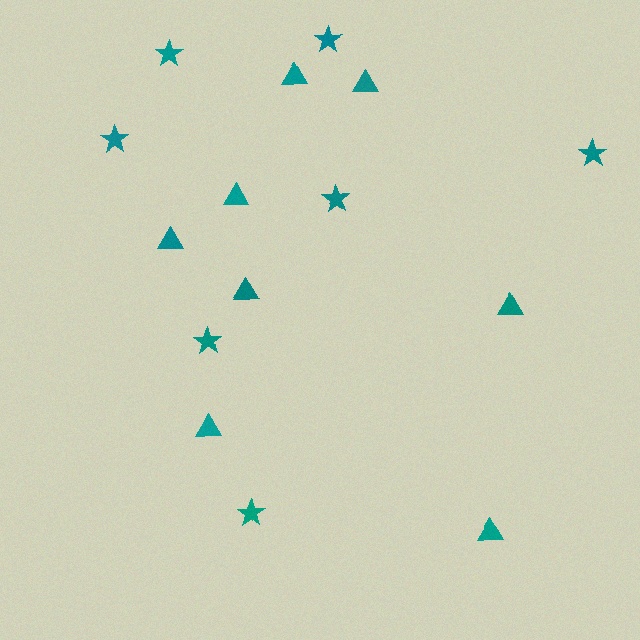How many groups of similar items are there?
There are 2 groups: one group of triangles (8) and one group of stars (7).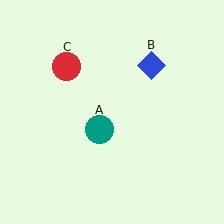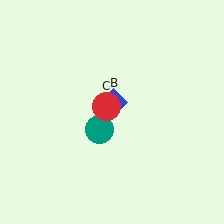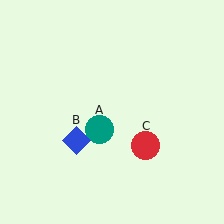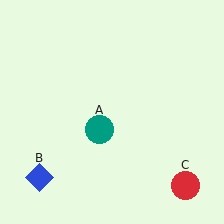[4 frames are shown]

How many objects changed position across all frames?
2 objects changed position: blue diamond (object B), red circle (object C).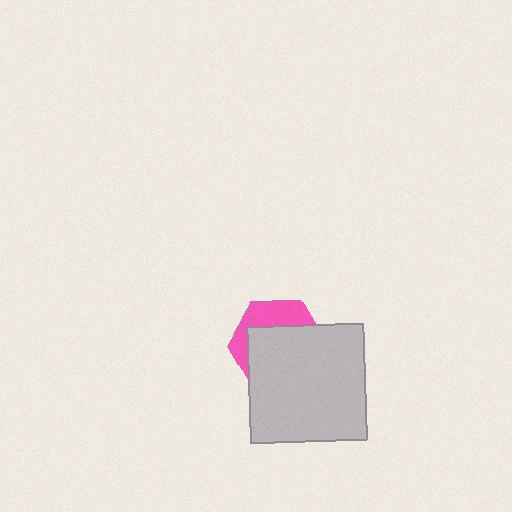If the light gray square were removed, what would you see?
You would see the complete pink hexagon.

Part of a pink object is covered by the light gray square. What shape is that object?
It is a hexagon.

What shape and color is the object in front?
The object in front is a light gray square.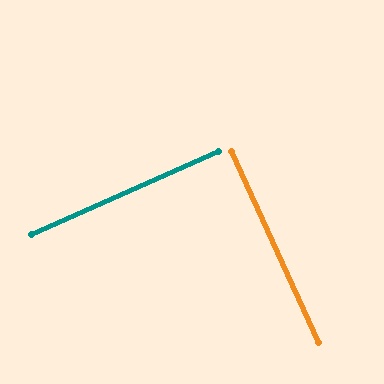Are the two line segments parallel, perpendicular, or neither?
Perpendicular — they meet at approximately 90°.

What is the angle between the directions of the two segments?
Approximately 90 degrees.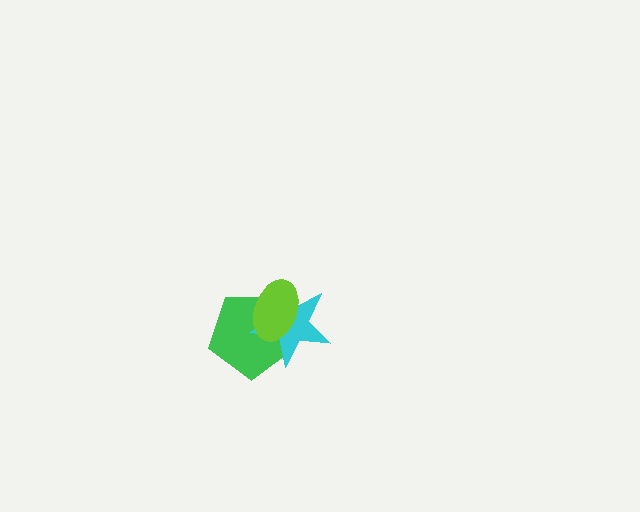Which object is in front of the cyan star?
The lime ellipse is in front of the cyan star.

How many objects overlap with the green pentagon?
2 objects overlap with the green pentagon.